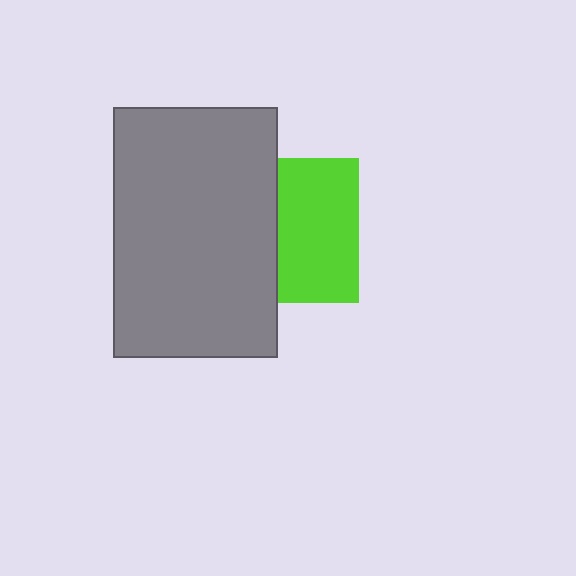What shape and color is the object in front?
The object in front is a gray rectangle.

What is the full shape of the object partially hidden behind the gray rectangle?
The partially hidden object is a lime square.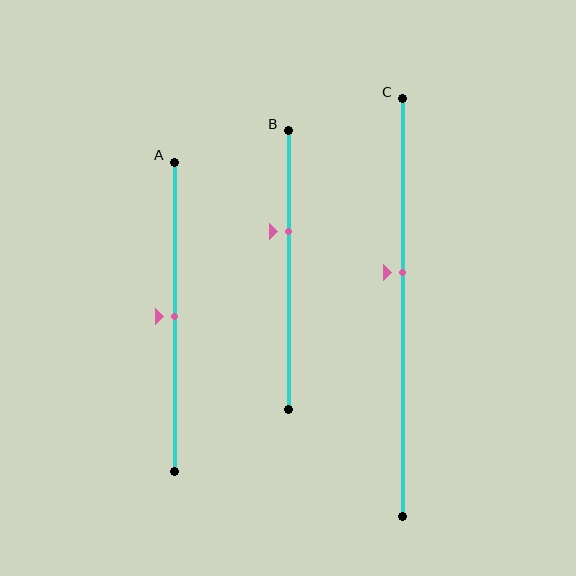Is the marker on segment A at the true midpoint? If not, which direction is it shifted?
Yes, the marker on segment A is at the true midpoint.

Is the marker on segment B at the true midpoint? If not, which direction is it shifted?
No, the marker on segment B is shifted upward by about 14% of the segment length.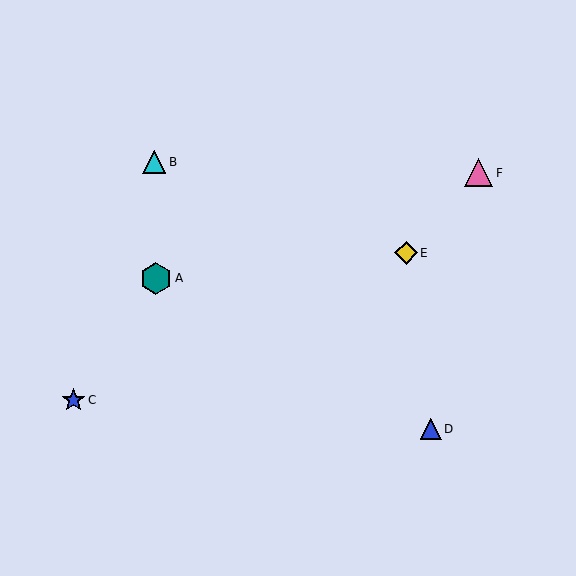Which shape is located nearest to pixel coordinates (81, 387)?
The blue star (labeled C) at (74, 400) is nearest to that location.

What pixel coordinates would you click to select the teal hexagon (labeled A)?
Click at (156, 278) to select the teal hexagon A.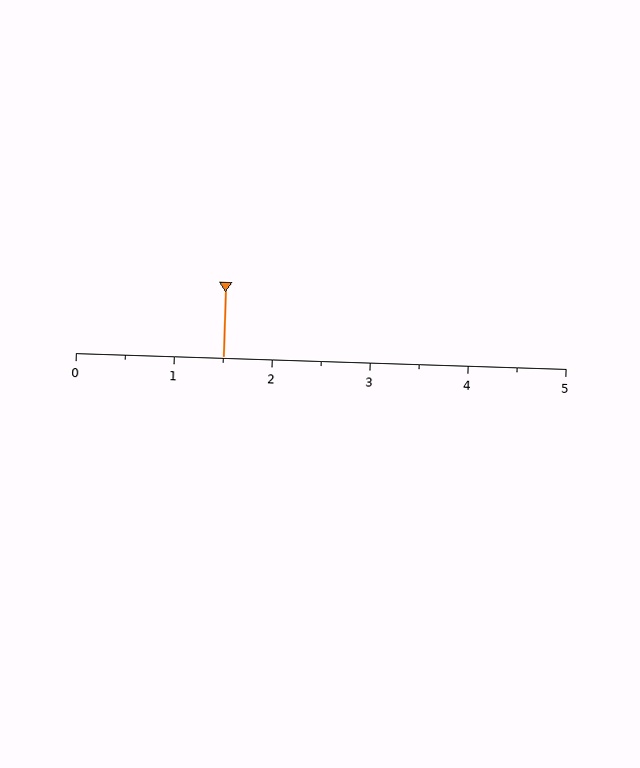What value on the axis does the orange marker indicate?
The marker indicates approximately 1.5.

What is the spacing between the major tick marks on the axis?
The major ticks are spaced 1 apart.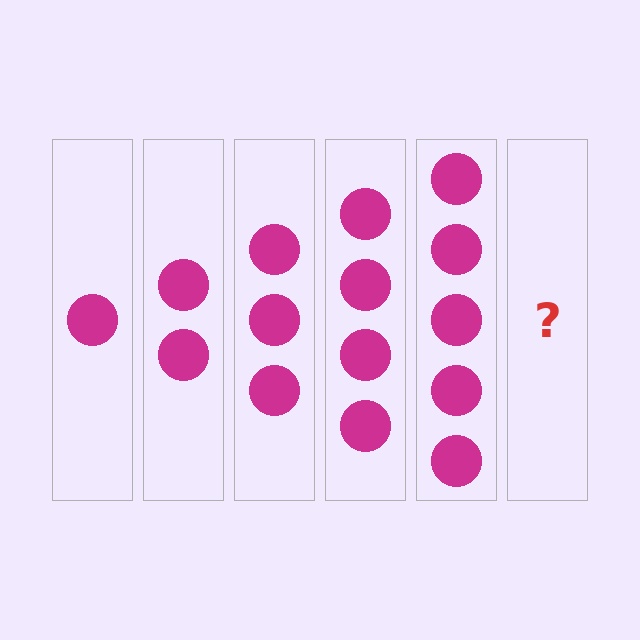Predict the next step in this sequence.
The next step is 6 circles.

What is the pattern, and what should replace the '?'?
The pattern is that each step adds one more circle. The '?' should be 6 circles.